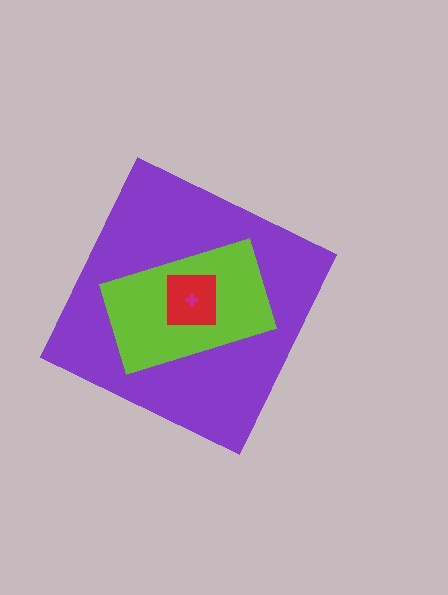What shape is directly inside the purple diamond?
The lime rectangle.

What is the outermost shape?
The purple diamond.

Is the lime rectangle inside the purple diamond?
Yes.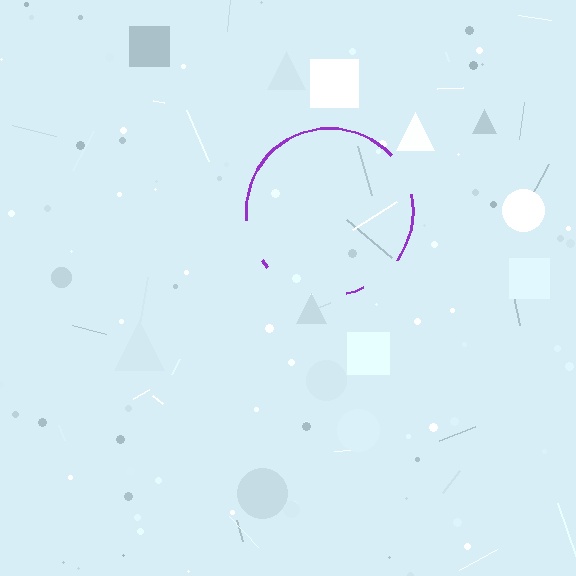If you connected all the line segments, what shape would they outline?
They would outline a circle.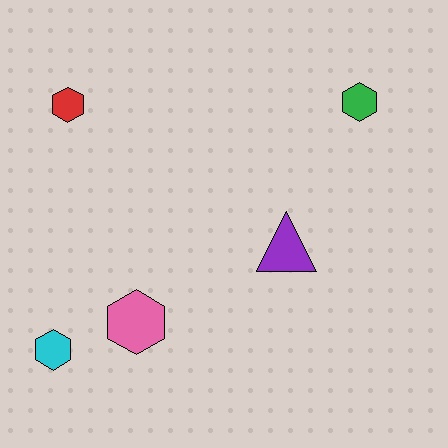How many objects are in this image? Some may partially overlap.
There are 5 objects.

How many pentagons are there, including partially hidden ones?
There are no pentagons.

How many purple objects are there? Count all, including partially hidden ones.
There is 1 purple object.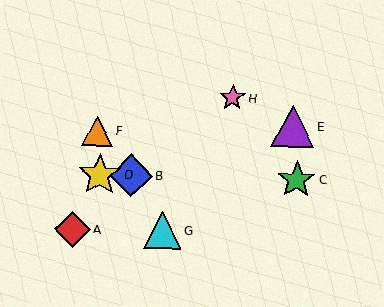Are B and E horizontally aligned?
No, B is at y≈176 and E is at y≈126.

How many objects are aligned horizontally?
3 objects (B, C, D) are aligned horizontally.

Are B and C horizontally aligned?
Yes, both are at y≈176.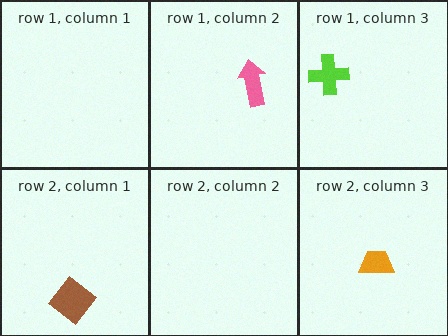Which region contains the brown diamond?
The row 2, column 1 region.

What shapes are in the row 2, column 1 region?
The brown diamond.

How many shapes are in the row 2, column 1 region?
1.